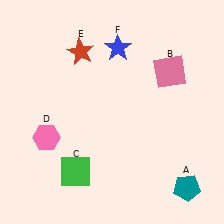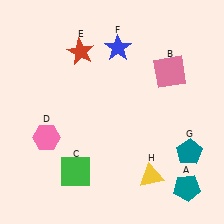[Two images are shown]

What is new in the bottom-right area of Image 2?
A teal pentagon (G) was added in the bottom-right area of Image 2.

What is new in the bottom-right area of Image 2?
A yellow triangle (H) was added in the bottom-right area of Image 2.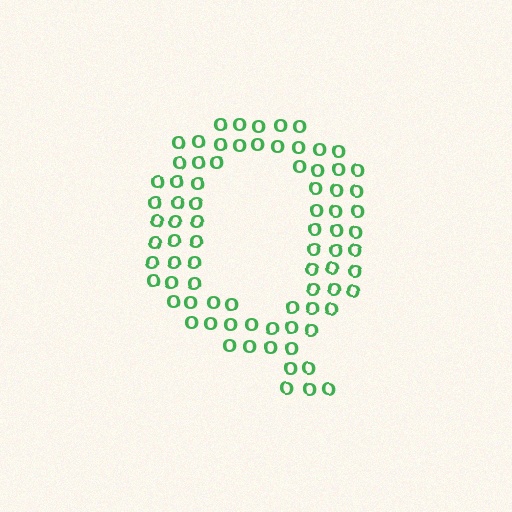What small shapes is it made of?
It is made of small letter O's.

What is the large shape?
The large shape is the letter Q.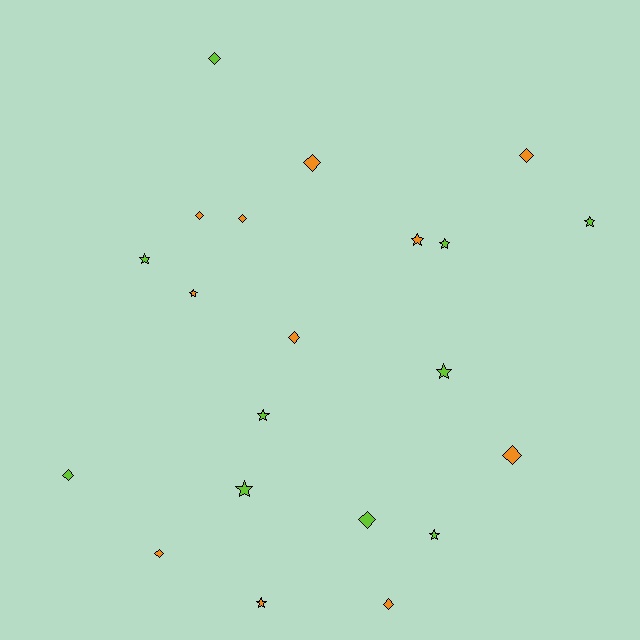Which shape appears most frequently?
Diamond, with 11 objects.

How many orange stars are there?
There are 3 orange stars.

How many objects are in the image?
There are 21 objects.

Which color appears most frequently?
Orange, with 11 objects.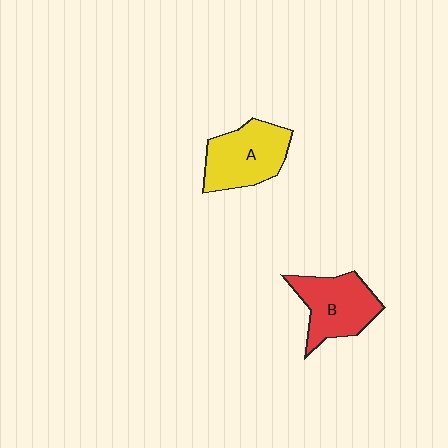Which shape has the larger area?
Shape A (yellow).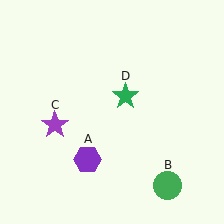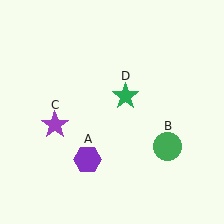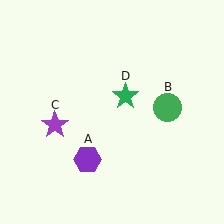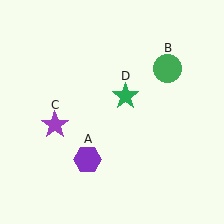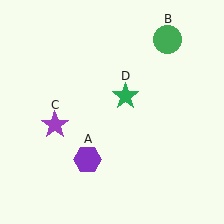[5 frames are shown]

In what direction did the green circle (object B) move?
The green circle (object B) moved up.